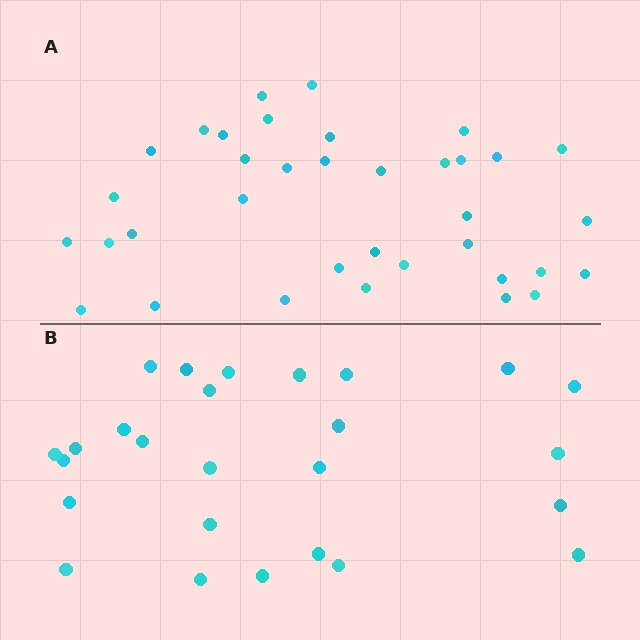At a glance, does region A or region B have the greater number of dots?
Region A (the top region) has more dots.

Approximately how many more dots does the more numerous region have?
Region A has roughly 10 or so more dots than region B.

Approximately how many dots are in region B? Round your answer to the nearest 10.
About 30 dots. (The exact count is 26, which rounds to 30.)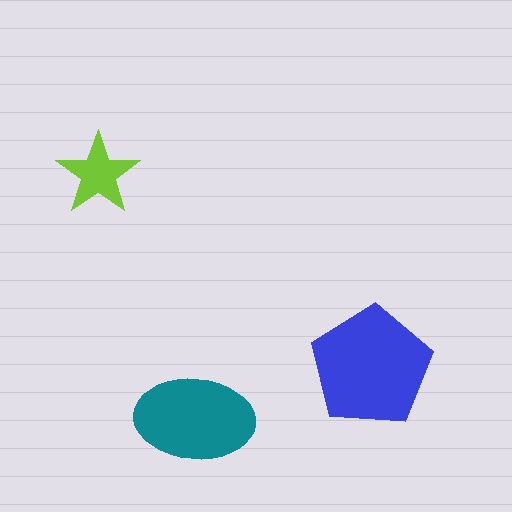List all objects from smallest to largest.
The lime star, the teal ellipse, the blue pentagon.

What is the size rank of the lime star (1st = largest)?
3rd.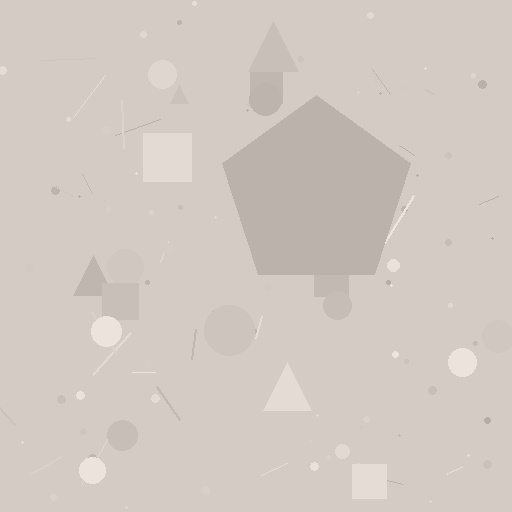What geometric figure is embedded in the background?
A pentagon is embedded in the background.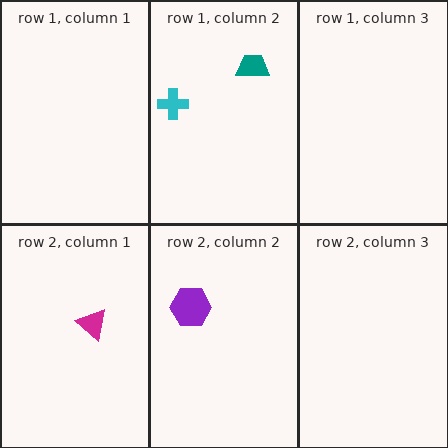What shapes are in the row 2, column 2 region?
The purple hexagon.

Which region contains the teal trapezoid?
The row 1, column 2 region.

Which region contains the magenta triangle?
The row 2, column 1 region.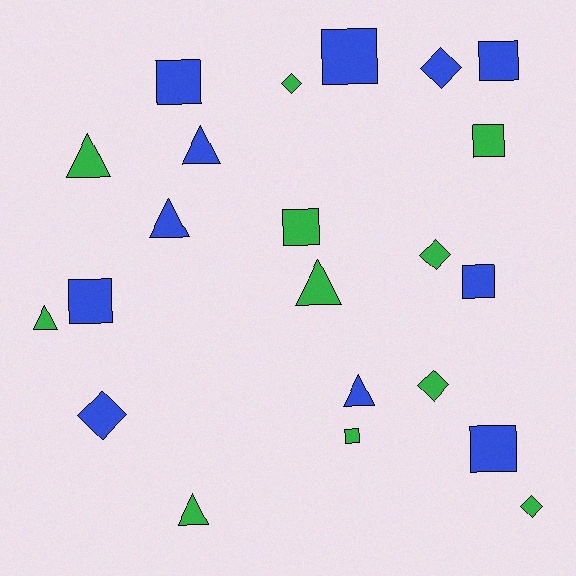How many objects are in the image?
There are 22 objects.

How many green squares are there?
There are 3 green squares.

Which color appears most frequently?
Blue, with 11 objects.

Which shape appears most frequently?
Square, with 9 objects.